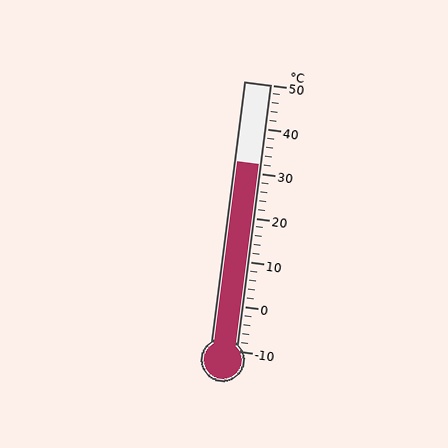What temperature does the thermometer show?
The thermometer shows approximately 32°C.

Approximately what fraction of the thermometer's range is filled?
The thermometer is filled to approximately 70% of its range.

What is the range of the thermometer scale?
The thermometer scale ranges from -10°C to 50°C.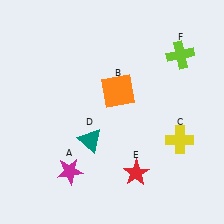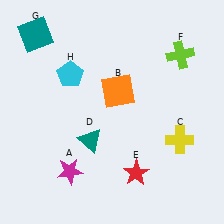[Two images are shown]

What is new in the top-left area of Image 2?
A cyan pentagon (H) was added in the top-left area of Image 2.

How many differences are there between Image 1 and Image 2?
There are 2 differences between the two images.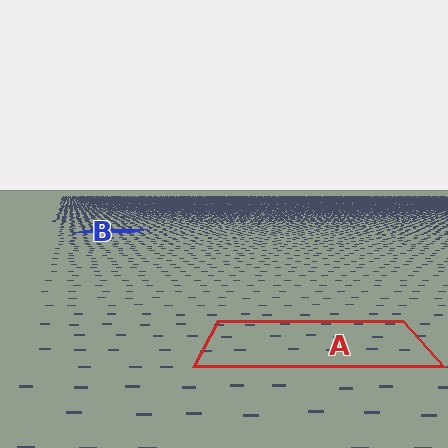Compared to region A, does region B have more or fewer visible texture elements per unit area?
Region B has more texture elements per unit area — they are packed more densely because it is farther away.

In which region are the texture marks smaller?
The texture marks are smaller in region B, because it is farther away.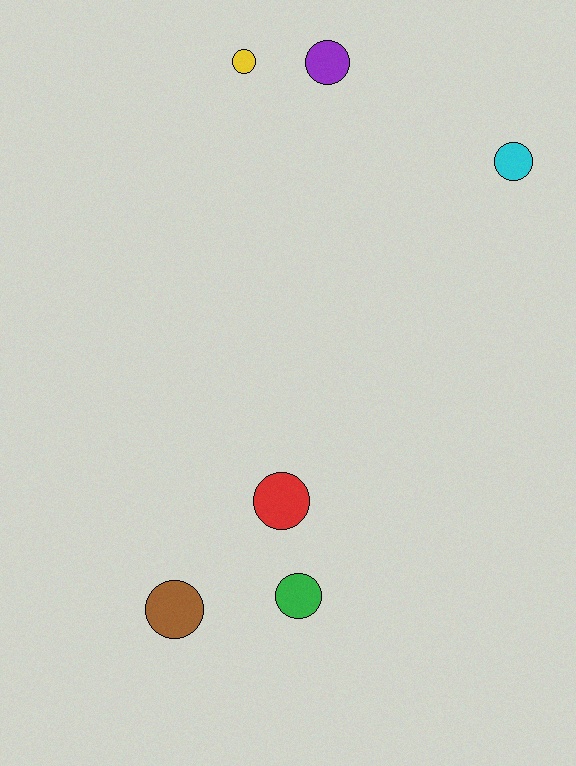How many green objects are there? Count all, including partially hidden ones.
There is 1 green object.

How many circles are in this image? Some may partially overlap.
There are 6 circles.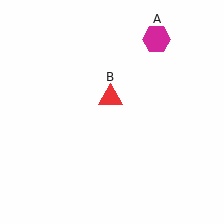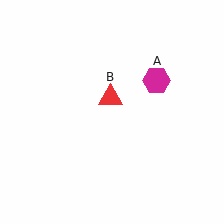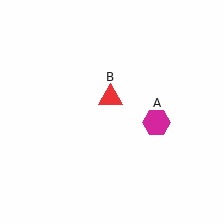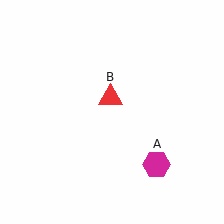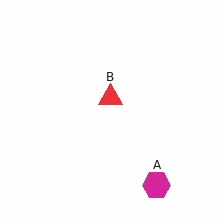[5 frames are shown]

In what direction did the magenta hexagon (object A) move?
The magenta hexagon (object A) moved down.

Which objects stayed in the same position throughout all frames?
Red triangle (object B) remained stationary.